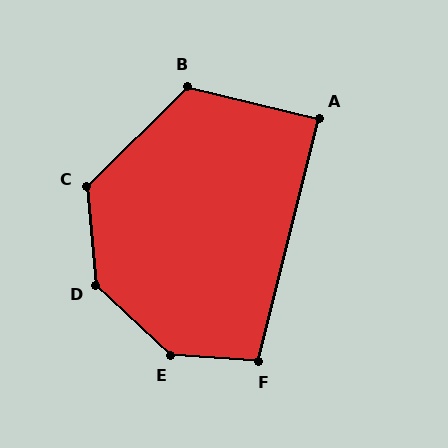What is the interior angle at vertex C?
Approximately 130 degrees (obtuse).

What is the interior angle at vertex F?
Approximately 100 degrees (obtuse).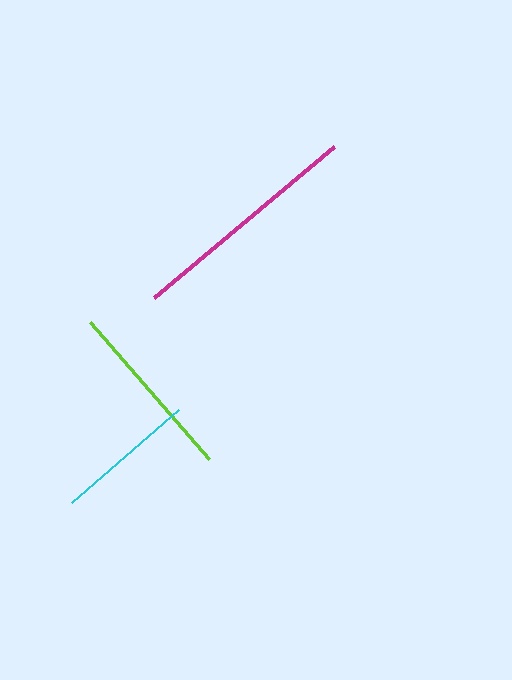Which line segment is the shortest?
The cyan line is the shortest at approximately 142 pixels.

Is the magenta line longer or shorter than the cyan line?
The magenta line is longer than the cyan line.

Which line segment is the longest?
The magenta line is the longest at approximately 236 pixels.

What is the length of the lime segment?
The lime segment is approximately 182 pixels long.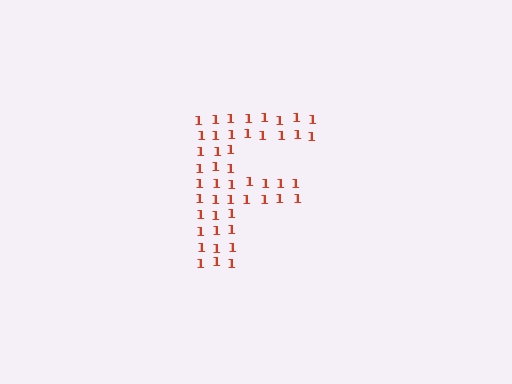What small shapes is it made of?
It is made of small digit 1's.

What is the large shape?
The large shape is the letter F.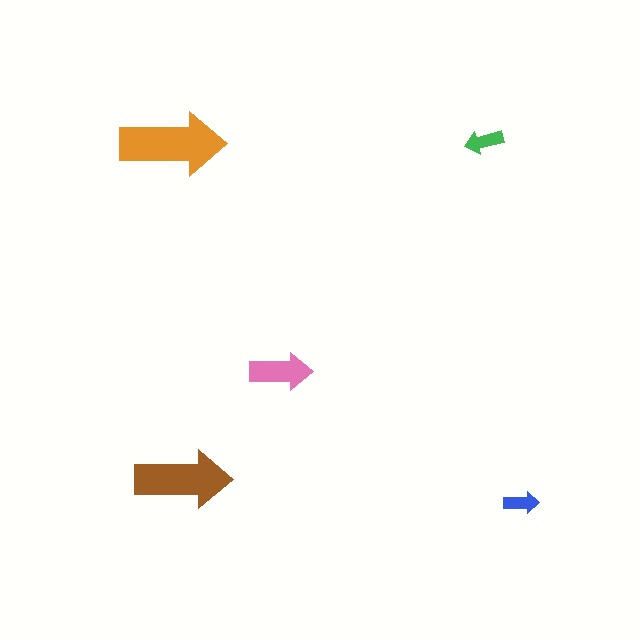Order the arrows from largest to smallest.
the orange one, the brown one, the pink one, the green one, the blue one.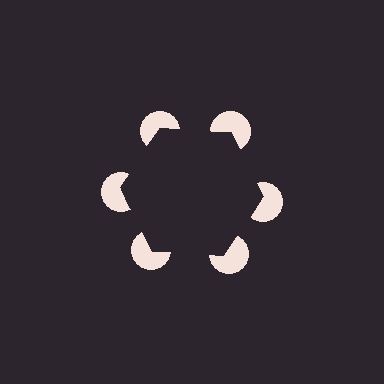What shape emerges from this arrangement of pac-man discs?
An illusory hexagon — its edges are inferred from the aligned wedge cuts in the pac-man discs, not physically drawn.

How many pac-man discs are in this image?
There are 6 — one at each vertex of the illusory hexagon.